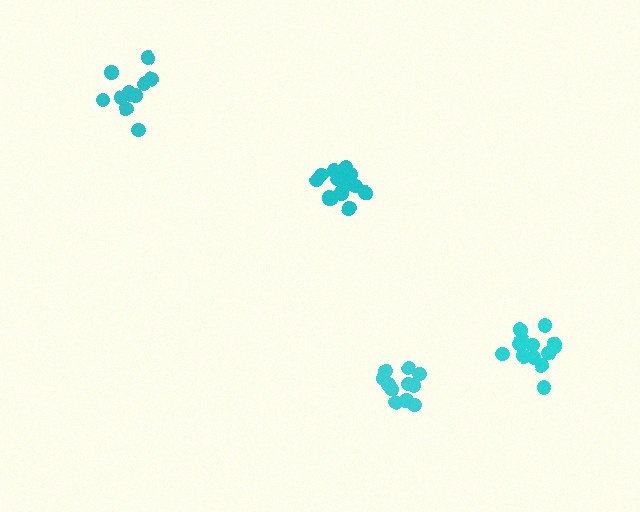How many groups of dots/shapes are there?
There are 4 groups.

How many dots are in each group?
Group 1: 11 dots, Group 2: 11 dots, Group 3: 15 dots, Group 4: 13 dots (50 total).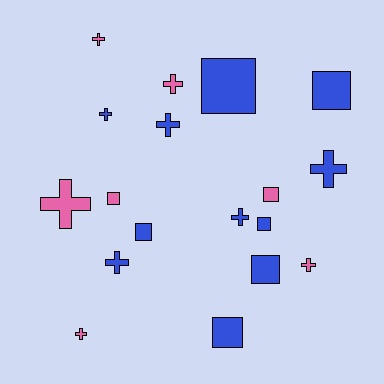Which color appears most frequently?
Blue, with 11 objects.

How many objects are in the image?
There are 18 objects.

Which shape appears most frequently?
Cross, with 10 objects.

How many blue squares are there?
There are 6 blue squares.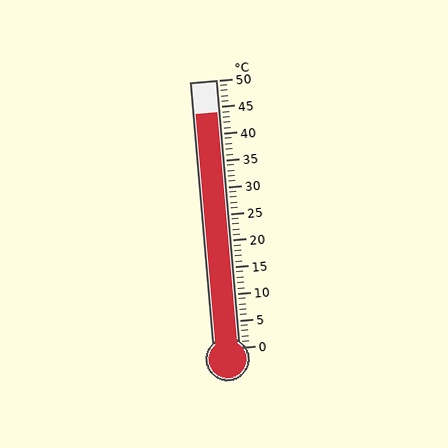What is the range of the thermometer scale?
The thermometer scale ranges from 0°C to 50°C.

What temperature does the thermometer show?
The thermometer shows approximately 44°C.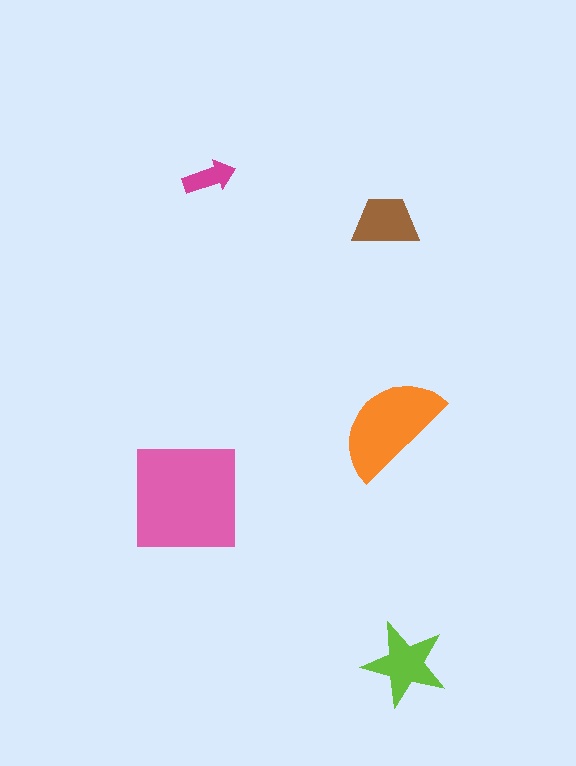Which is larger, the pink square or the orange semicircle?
The pink square.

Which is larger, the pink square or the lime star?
The pink square.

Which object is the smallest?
The magenta arrow.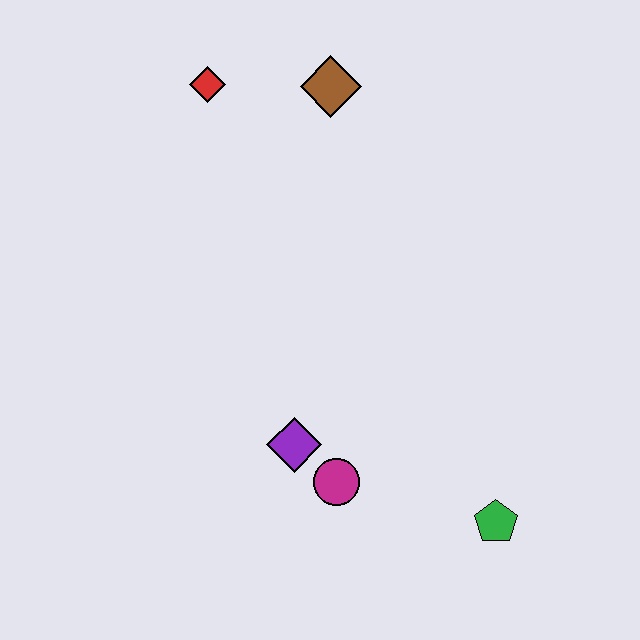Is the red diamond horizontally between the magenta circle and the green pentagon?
No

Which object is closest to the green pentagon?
The magenta circle is closest to the green pentagon.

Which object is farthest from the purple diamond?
The red diamond is farthest from the purple diamond.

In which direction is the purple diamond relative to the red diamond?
The purple diamond is below the red diamond.